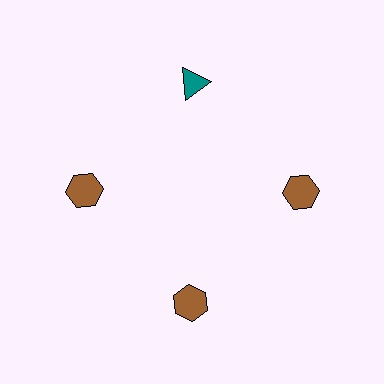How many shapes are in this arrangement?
There are 4 shapes arranged in a ring pattern.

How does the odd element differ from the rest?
It differs in both color (teal instead of brown) and shape (triangle instead of hexagon).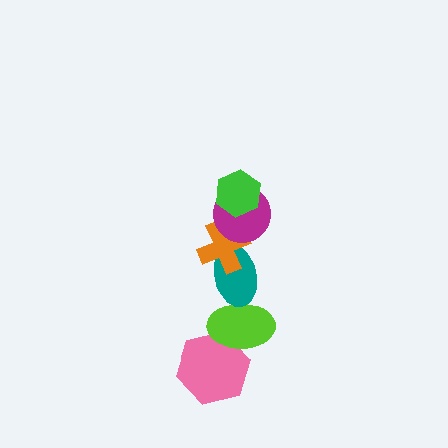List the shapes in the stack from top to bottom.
From top to bottom: the green hexagon, the magenta circle, the orange cross, the teal ellipse, the lime ellipse, the pink hexagon.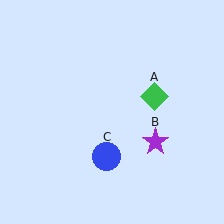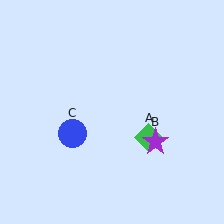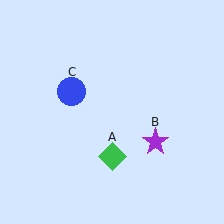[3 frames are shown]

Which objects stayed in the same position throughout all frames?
Purple star (object B) remained stationary.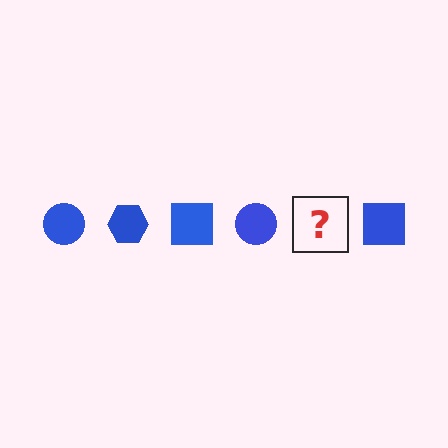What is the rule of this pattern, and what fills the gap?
The rule is that the pattern cycles through circle, hexagon, square shapes in blue. The gap should be filled with a blue hexagon.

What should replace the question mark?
The question mark should be replaced with a blue hexagon.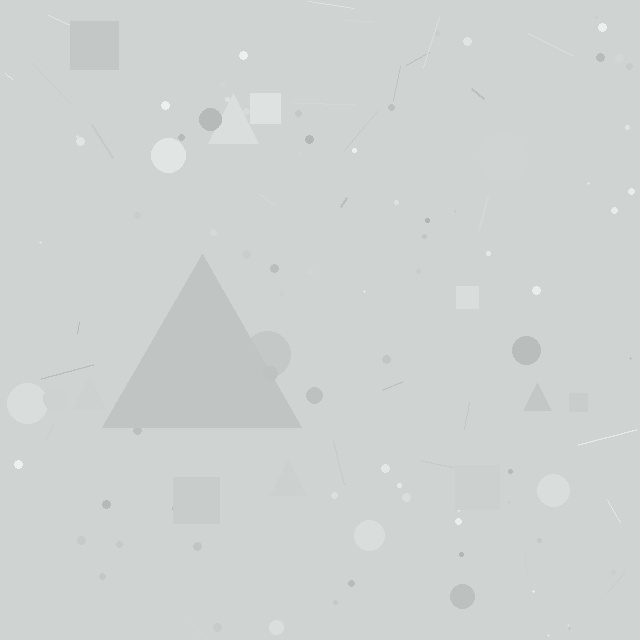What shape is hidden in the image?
A triangle is hidden in the image.